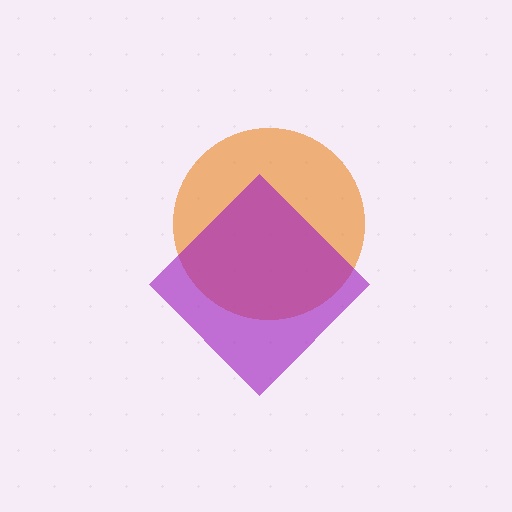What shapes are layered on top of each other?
The layered shapes are: an orange circle, a purple diamond.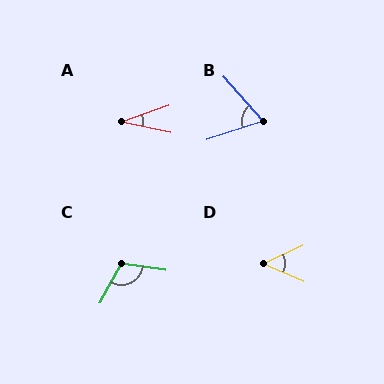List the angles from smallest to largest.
A (31°), D (48°), B (66°), C (111°).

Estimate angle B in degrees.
Approximately 66 degrees.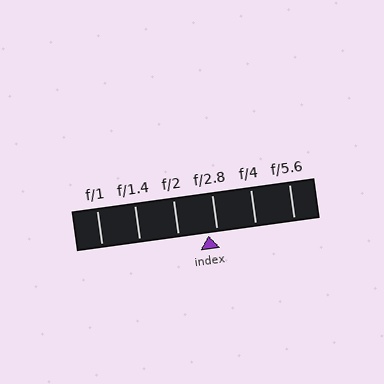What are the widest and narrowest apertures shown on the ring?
The widest aperture shown is f/1 and the narrowest is f/5.6.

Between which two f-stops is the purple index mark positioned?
The index mark is between f/2 and f/2.8.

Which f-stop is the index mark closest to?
The index mark is closest to f/2.8.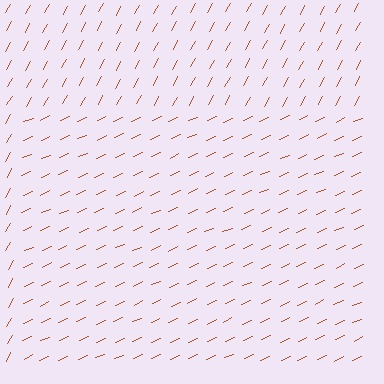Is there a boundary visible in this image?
Yes, there is a texture boundary formed by a change in line orientation.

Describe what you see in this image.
The image is filled with small brown line segments. A rectangle region in the image has lines oriented differently from the surrounding lines, creating a visible texture boundary.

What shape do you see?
I see a rectangle.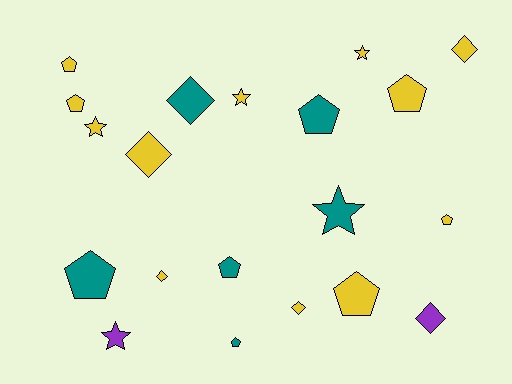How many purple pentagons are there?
There are no purple pentagons.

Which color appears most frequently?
Yellow, with 12 objects.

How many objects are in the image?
There are 20 objects.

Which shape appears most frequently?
Pentagon, with 9 objects.